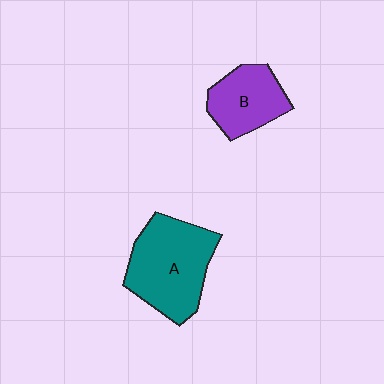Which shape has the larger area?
Shape A (teal).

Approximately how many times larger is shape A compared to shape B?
Approximately 1.6 times.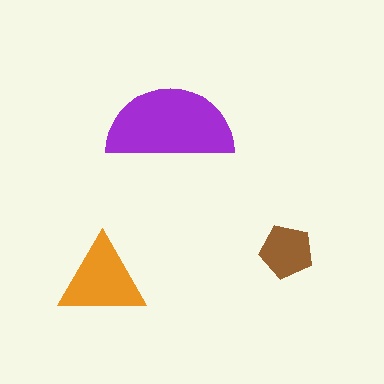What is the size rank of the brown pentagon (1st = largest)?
3rd.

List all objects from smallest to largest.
The brown pentagon, the orange triangle, the purple semicircle.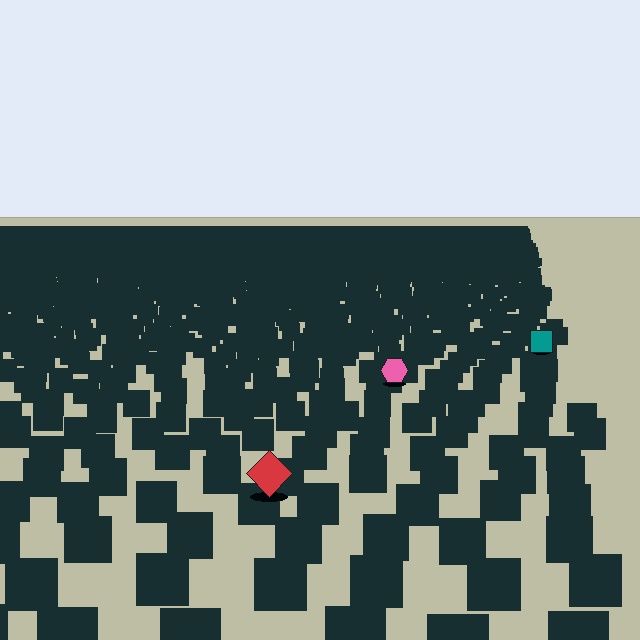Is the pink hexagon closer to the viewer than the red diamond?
No. The red diamond is closer — you can tell from the texture gradient: the ground texture is coarser near it.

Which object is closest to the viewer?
The red diamond is closest. The texture marks near it are larger and more spread out.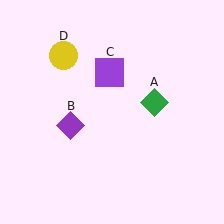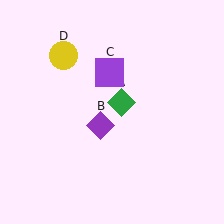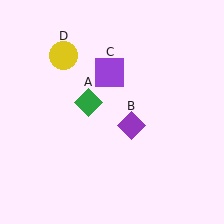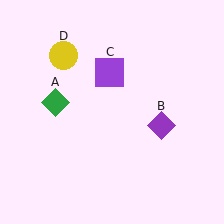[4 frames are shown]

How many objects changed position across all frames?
2 objects changed position: green diamond (object A), purple diamond (object B).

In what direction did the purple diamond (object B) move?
The purple diamond (object B) moved right.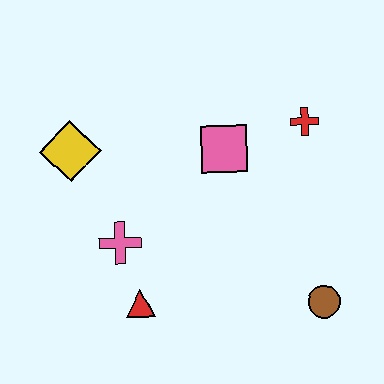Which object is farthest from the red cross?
The red triangle is farthest from the red cross.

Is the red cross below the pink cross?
No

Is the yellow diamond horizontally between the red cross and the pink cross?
No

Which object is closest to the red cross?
The pink square is closest to the red cross.